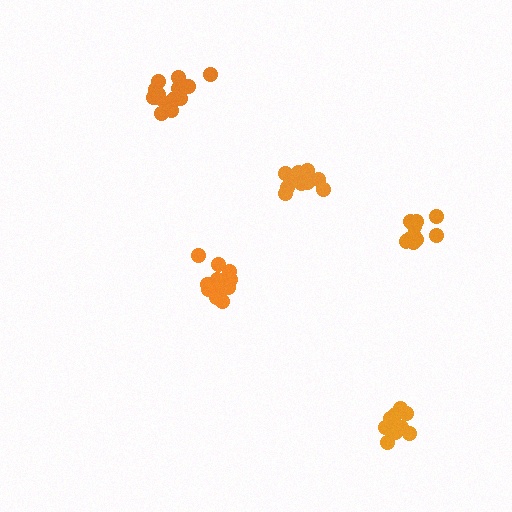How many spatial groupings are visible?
There are 5 spatial groupings.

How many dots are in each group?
Group 1: 11 dots, Group 2: 11 dots, Group 3: 10 dots, Group 4: 16 dots, Group 5: 15 dots (63 total).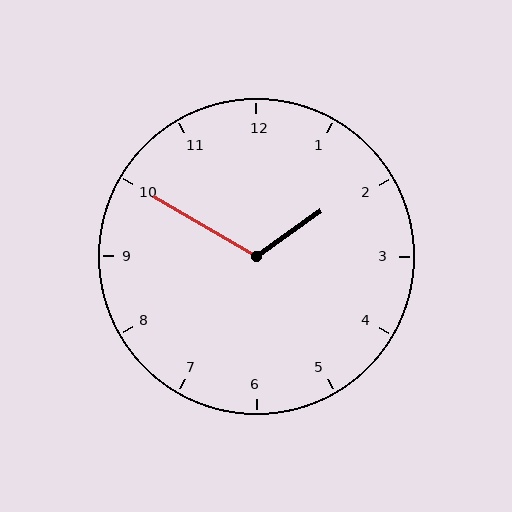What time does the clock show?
1:50.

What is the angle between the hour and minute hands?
Approximately 115 degrees.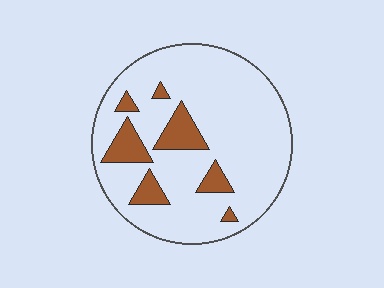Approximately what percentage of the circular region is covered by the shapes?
Approximately 15%.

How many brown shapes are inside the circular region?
7.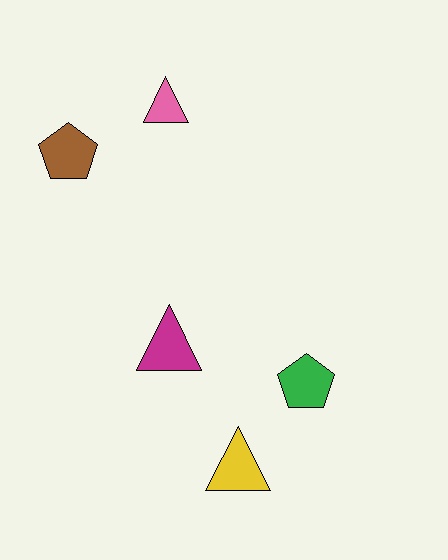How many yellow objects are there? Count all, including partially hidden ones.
There is 1 yellow object.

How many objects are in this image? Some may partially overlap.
There are 5 objects.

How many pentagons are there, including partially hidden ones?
There are 2 pentagons.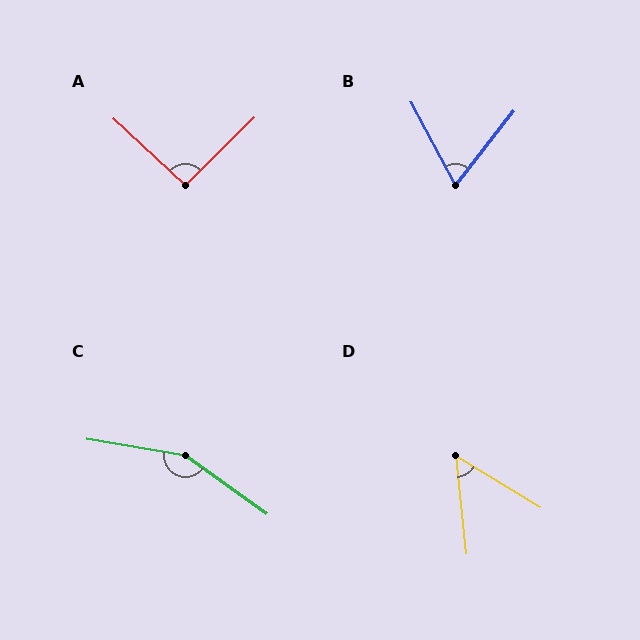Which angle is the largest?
C, at approximately 154 degrees.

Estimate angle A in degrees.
Approximately 92 degrees.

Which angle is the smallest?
D, at approximately 53 degrees.